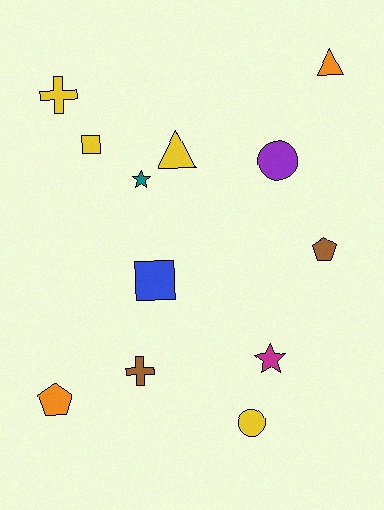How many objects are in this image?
There are 12 objects.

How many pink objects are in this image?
There are no pink objects.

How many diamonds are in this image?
There are no diamonds.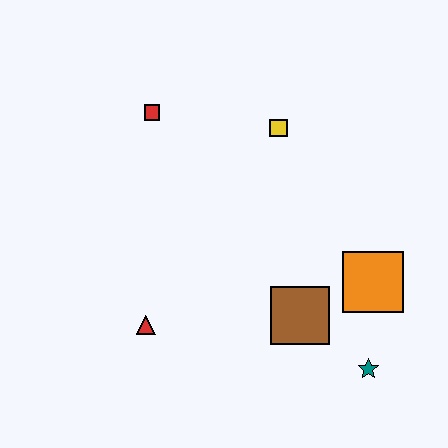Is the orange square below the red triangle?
No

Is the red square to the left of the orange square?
Yes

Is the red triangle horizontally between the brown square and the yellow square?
No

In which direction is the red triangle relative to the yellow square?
The red triangle is below the yellow square.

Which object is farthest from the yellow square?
The teal star is farthest from the yellow square.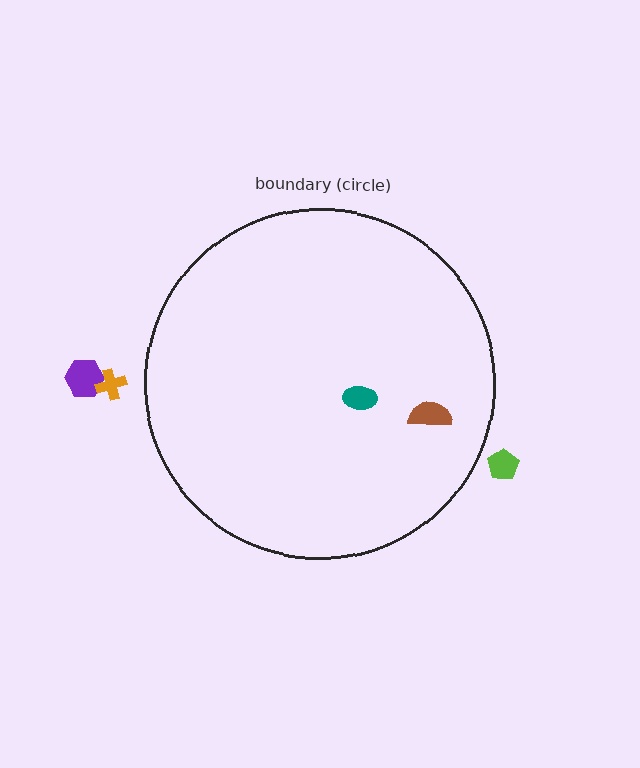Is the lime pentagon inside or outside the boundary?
Outside.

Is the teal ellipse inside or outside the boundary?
Inside.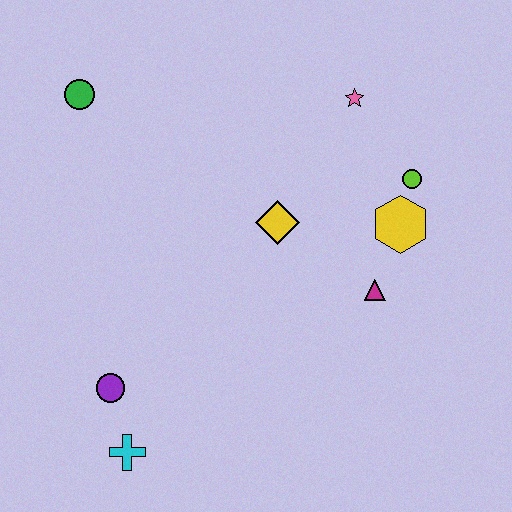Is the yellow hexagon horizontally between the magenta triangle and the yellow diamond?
No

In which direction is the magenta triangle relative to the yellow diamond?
The magenta triangle is to the right of the yellow diamond.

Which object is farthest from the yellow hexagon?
The cyan cross is farthest from the yellow hexagon.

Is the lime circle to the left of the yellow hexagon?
No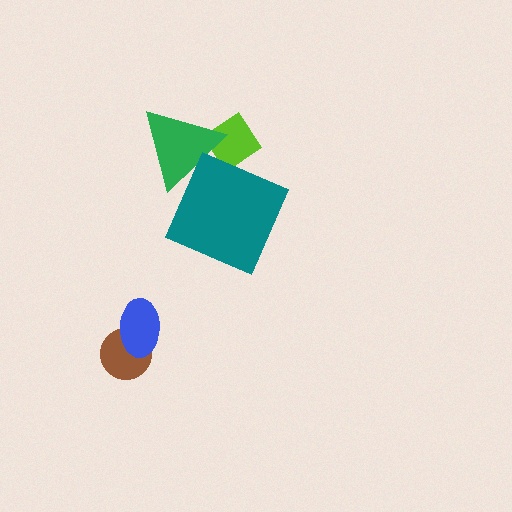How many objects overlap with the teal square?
1 object overlaps with the teal square.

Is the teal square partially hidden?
No, no other shape covers it.